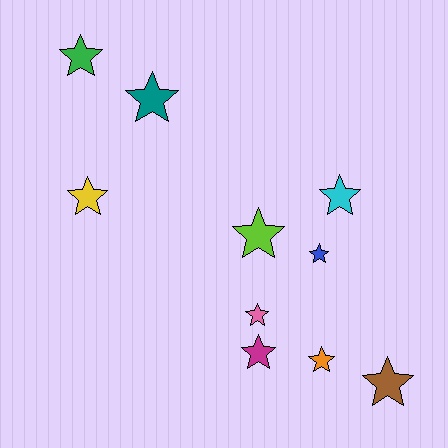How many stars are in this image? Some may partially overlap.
There are 10 stars.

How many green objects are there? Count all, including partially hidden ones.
There is 1 green object.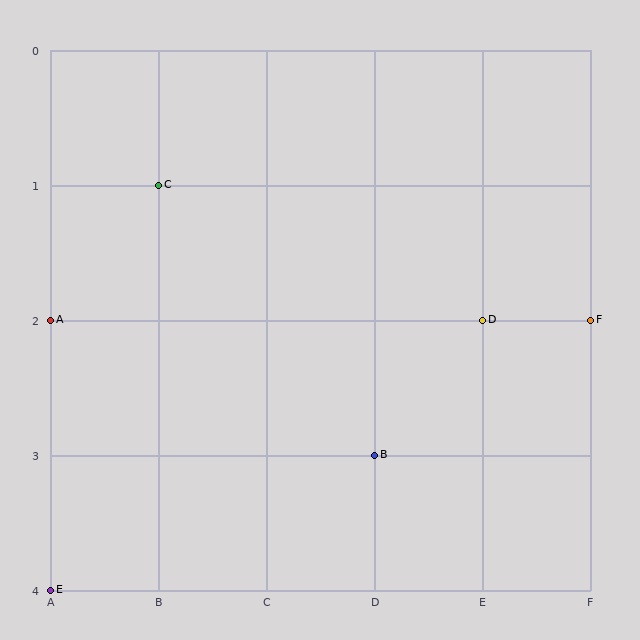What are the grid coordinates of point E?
Point E is at grid coordinates (A, 4).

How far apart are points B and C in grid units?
Points B and C are 2 columns and 2 rows apart (about 2.8 grid units diagonally).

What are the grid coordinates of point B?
Point B is at grid coordinates (D, 3).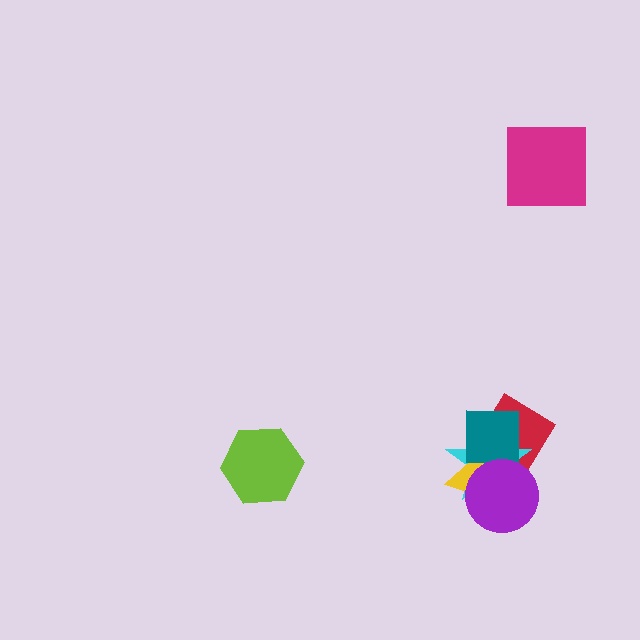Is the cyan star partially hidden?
Yes, it is partially covered by another shape.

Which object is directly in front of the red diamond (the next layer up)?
The cyan star is directly in front of the red diamond.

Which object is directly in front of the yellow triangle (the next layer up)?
The teal square is directly in front of the yellow triangle.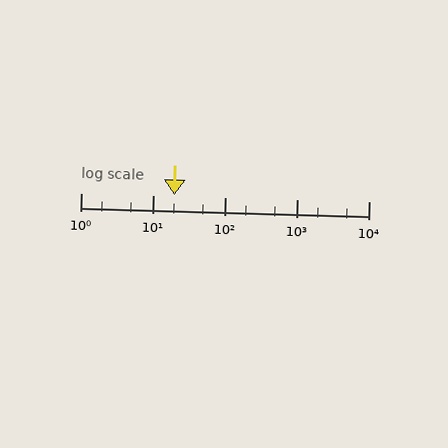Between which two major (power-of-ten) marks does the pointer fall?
The pointer is between 10 and 100.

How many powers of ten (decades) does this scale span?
The scale spans 4 decades, from 1 to 10000.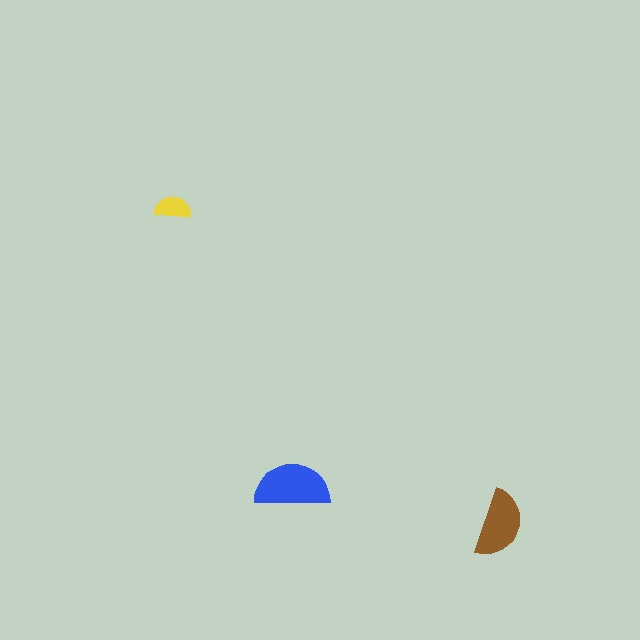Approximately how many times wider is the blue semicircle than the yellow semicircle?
About 2 times wider.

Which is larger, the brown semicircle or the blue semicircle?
The blue one.